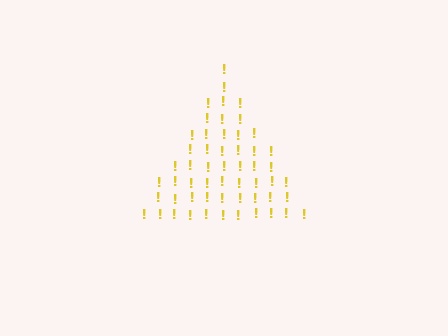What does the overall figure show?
The overall figure shows a triangle.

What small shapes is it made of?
It is made of small exclamation marks.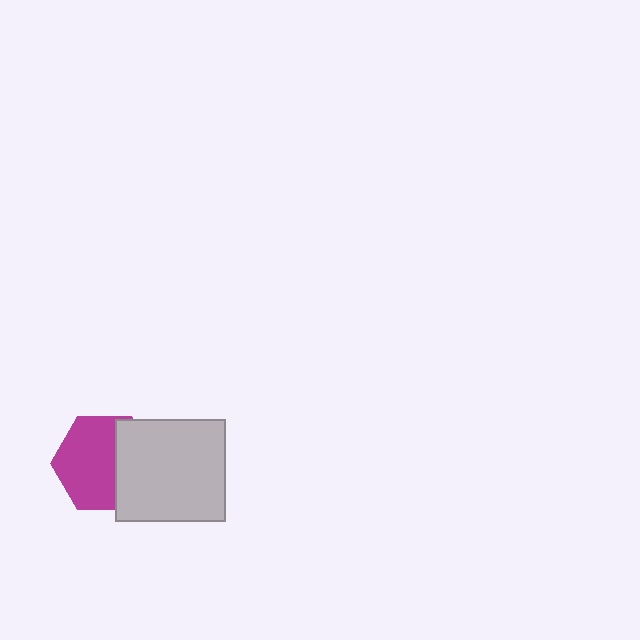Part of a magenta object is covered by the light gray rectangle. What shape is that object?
It is a hexagon.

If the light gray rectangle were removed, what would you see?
You would see the complete magenta hexagon.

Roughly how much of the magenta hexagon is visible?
About half of it is visible (roughly 64%).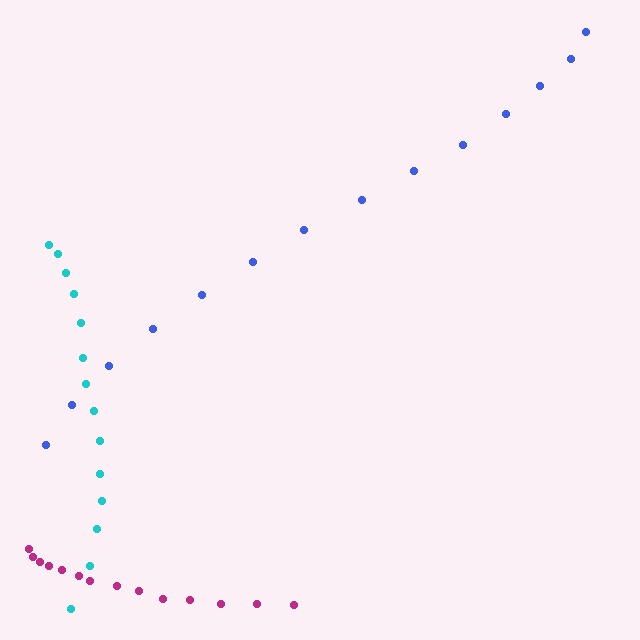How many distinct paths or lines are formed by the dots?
There are 3 distinct paths.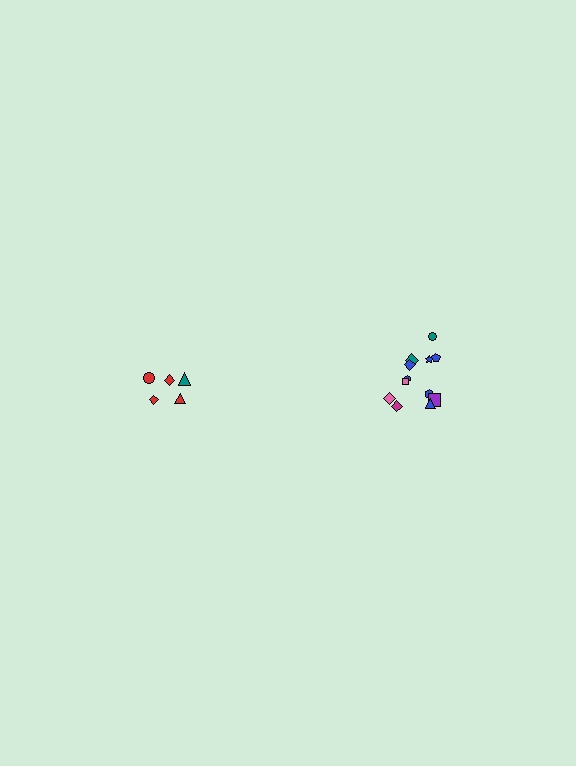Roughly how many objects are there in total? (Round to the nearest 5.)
Roughly 15 objects in total.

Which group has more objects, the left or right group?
The right group.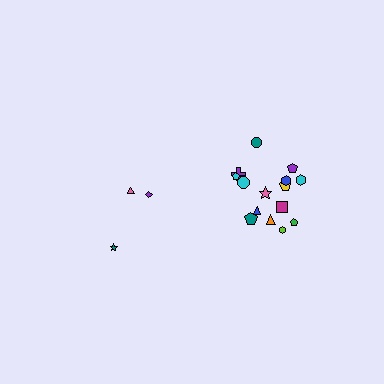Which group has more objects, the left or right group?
The right group.